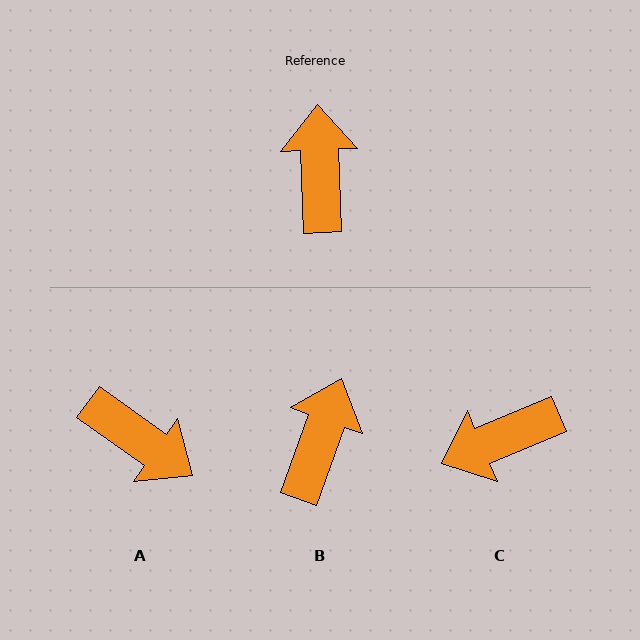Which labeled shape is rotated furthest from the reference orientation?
A, about 128 degrees away.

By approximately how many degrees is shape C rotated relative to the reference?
Approximately 110 degrees counter-clockwise.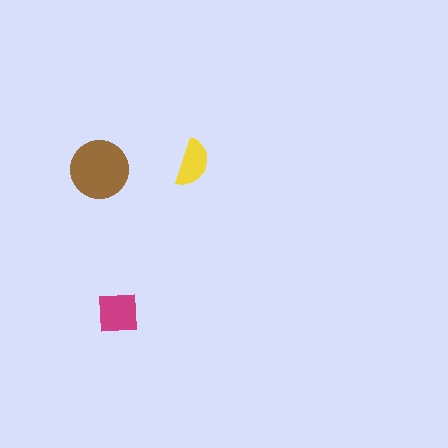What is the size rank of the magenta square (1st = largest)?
2nd.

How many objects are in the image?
There are 3 objects in the image.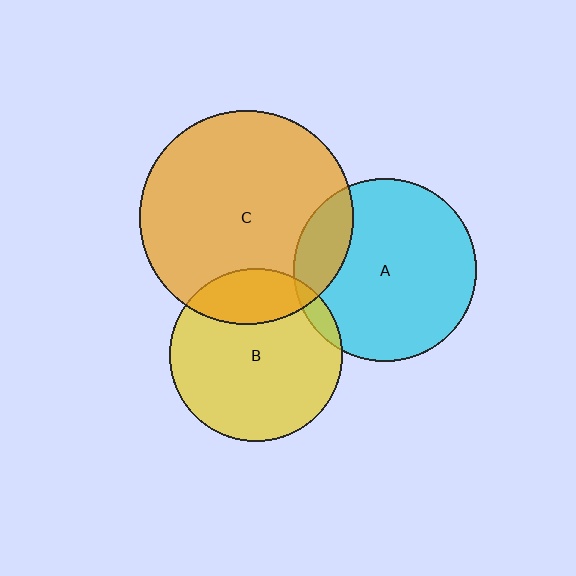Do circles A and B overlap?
Yes.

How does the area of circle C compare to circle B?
Approximately 1.5 times.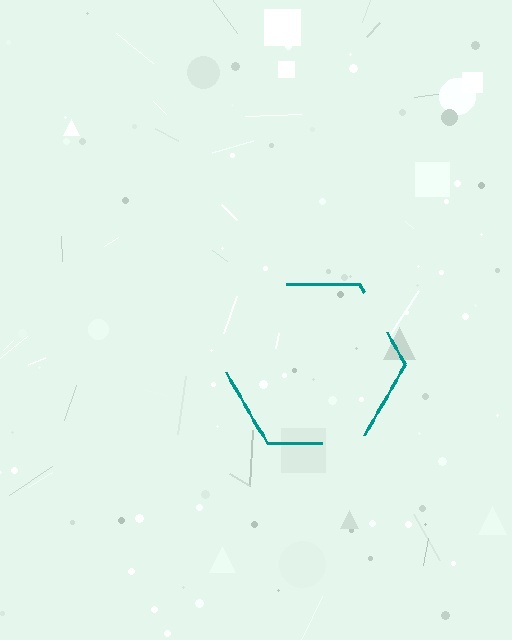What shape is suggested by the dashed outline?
The dashed outline suggests a hexagon.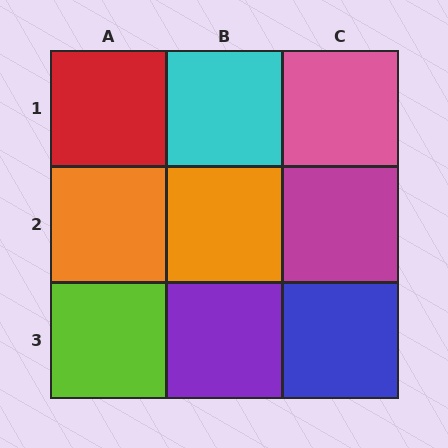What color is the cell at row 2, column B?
Orange.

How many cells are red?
1 cell is red.